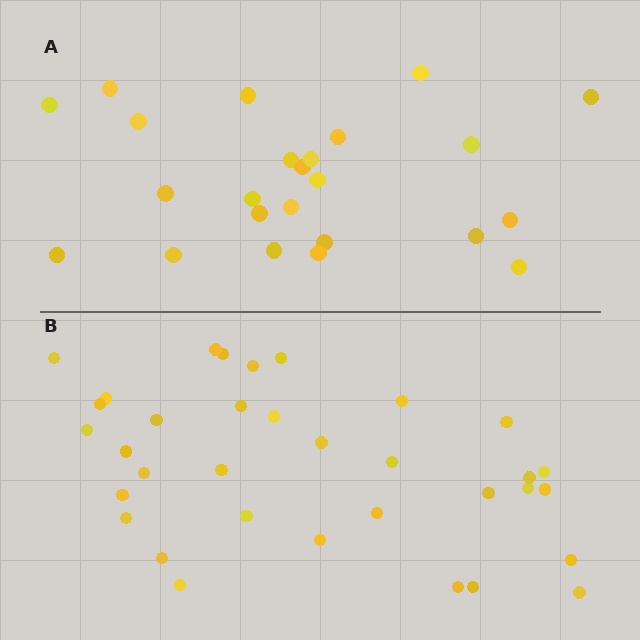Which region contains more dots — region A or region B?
Region B (the bottom region) has more dots.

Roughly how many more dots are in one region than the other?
Region B has roughly 10 or so more dots than region A.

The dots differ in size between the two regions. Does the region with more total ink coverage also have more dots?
No. Region A has more total ink coverage because its dots are larger, but region B actually contains more individual dots. Total area can be misleading — the number of items is what matters here.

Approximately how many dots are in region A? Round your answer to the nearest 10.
About 20 dots. (The exact count is 24, which rounds to 20.)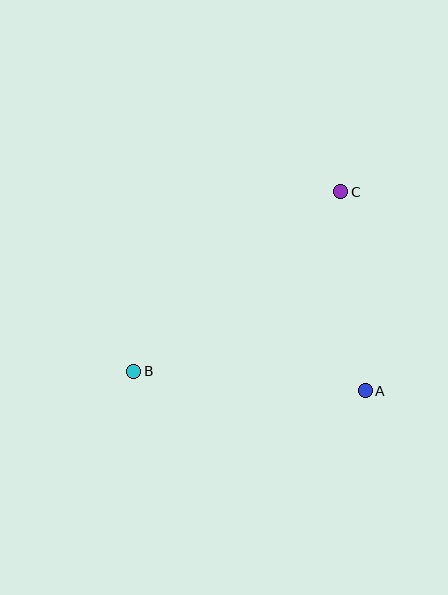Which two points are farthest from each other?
Points B and C are farthest from each other.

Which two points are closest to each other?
Points A and C are closest to each other.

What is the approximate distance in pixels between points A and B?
The distance between A and B is approximately 232 pixels.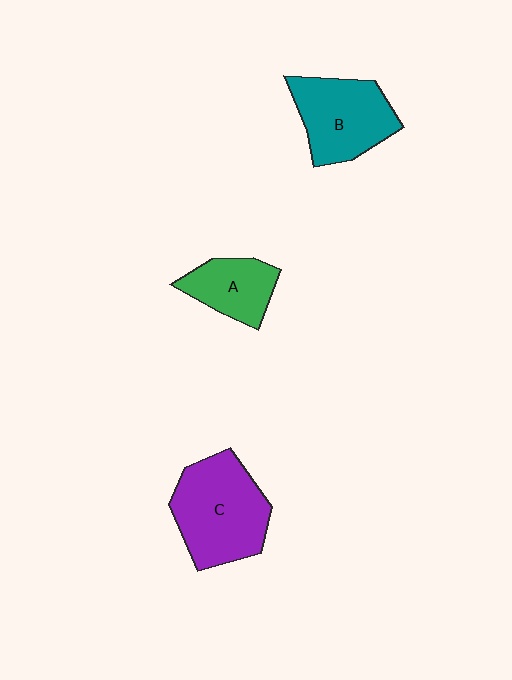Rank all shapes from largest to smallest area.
From largest to smallest: C (purple), B (teal), A (green).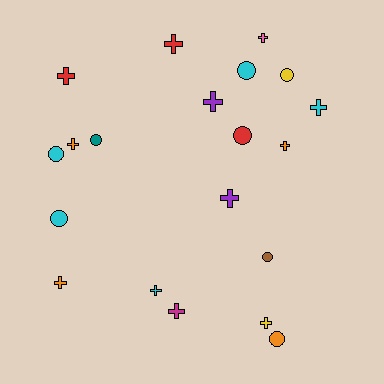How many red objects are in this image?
There are 3 red objects.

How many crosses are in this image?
There are 12 crosses.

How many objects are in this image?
There are 20 objects.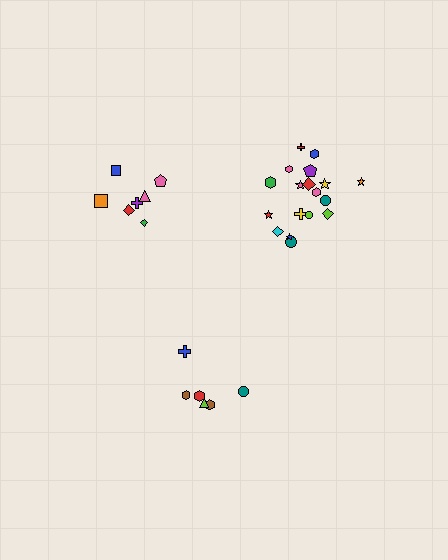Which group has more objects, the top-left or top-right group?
The top-right group.